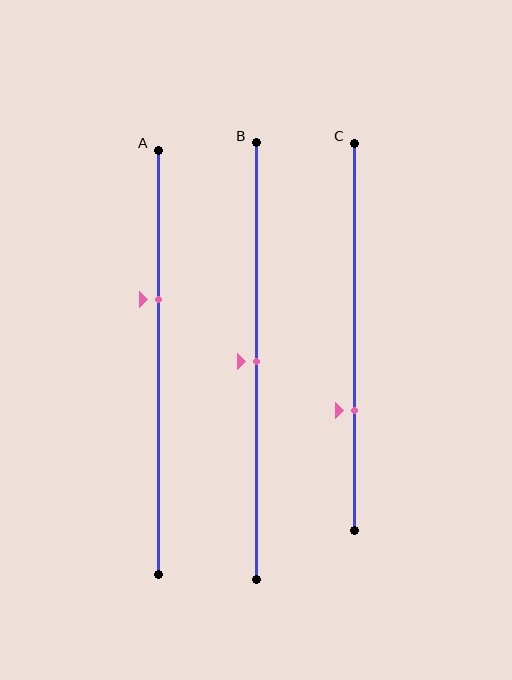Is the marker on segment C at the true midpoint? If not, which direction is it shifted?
No, the marker on segment C is shifted downward by about 19% of the segment length.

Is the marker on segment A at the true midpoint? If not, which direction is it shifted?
No, the marker on segment A is shifted upward by about 15% of the segment length.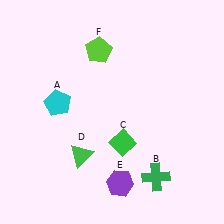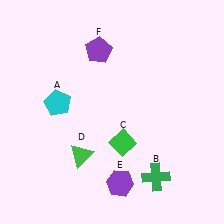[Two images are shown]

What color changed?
The pentagon (F) changed from lime in Image 1 to purple in Image 2.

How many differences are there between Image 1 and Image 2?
There is 1 difference between the two images.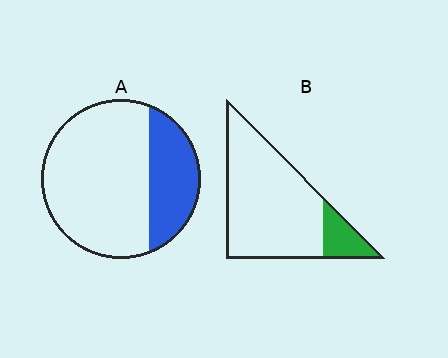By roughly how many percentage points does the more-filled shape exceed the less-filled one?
By roughly 15 percentage points (A over B).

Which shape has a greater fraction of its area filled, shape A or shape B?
Shape A.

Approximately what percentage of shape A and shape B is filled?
A is approximately 30% and B is approximately 15%.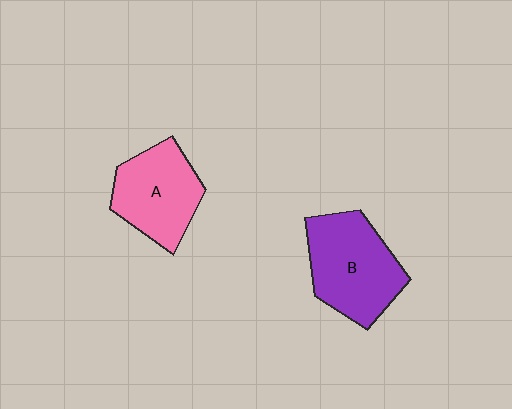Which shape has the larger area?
Shape B (purple).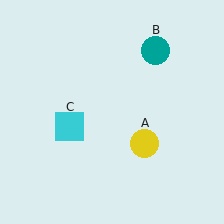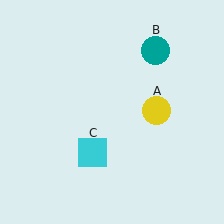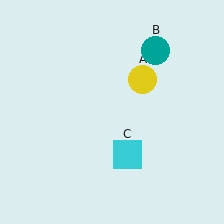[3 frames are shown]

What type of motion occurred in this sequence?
The yellow circle (object A), cyan square (object C) rotated counterclockwise around the center of the scene.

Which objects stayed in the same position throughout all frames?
Teal circle (object B) remained stationary.